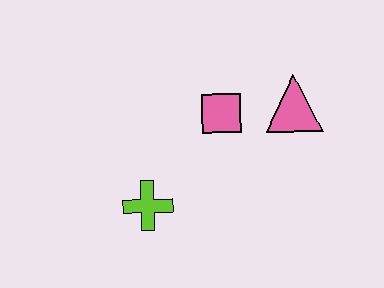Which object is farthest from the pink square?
The lime cross is farthest from the pink square.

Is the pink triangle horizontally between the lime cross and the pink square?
No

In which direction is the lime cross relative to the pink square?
The lime cross is below the pink square.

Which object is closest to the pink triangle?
The pink square is closest to the pink triangle.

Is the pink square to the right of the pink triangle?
No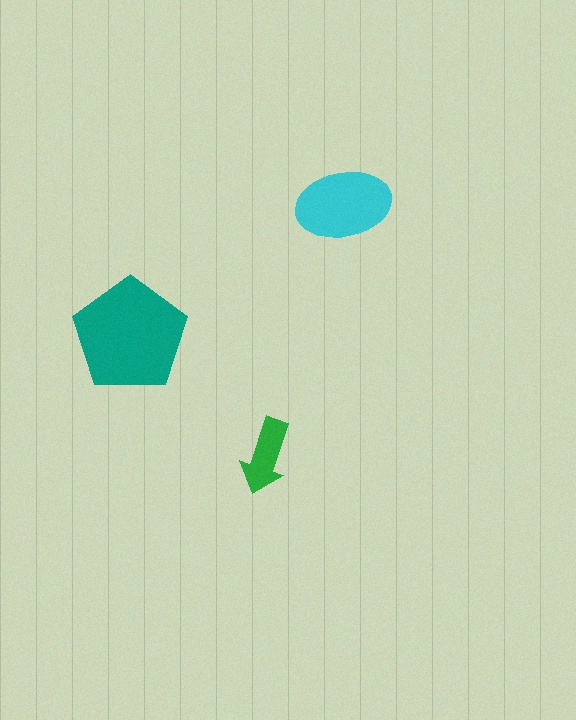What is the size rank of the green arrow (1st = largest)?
3rd.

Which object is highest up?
The cyan ellipse is topmost.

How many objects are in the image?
There are 3 objects in the image.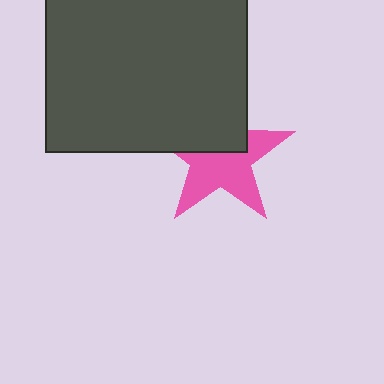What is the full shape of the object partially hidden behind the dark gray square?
The partially hidden object is a pink star.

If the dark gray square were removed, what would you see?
You would see the complete pink star.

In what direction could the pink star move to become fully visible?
The pink star could move down. That would shift it out from behind the dark gray square entirely.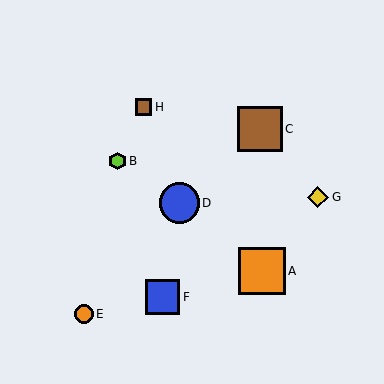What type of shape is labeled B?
Shape B is a lime hexagon.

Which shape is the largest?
The orange square (labeled A) is the largest.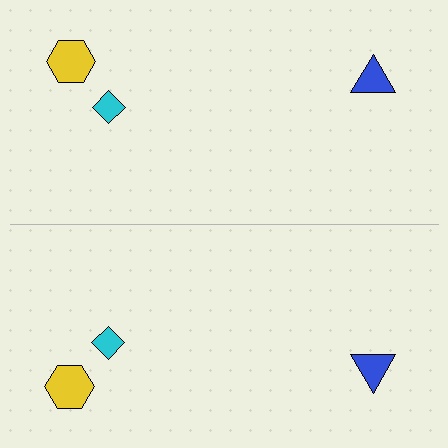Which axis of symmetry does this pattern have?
The pattern has a horizontal axis of symmetry running through the center of the image.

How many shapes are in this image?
There are 6 shapes in this image.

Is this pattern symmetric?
Yes, this pattern has bilateral (reflection) symmetry.